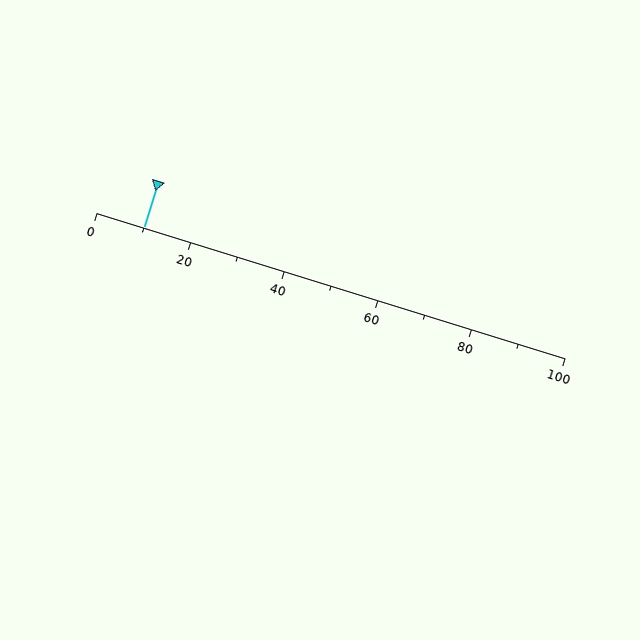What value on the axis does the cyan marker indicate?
The marker indicates approximately 10.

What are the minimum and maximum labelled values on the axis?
The axis runs from 0 to 100.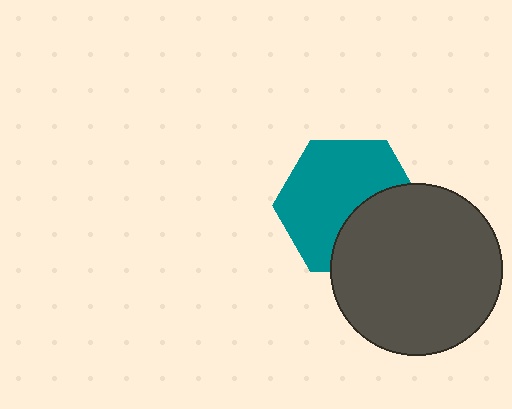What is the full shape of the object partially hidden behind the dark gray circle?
The partially hidden object is a teal hexagon.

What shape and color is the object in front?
The object in front is a dark gray circle.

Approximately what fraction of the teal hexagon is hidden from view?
Roughly 35% of the teal hexagon is hidden behind the dark gray circle.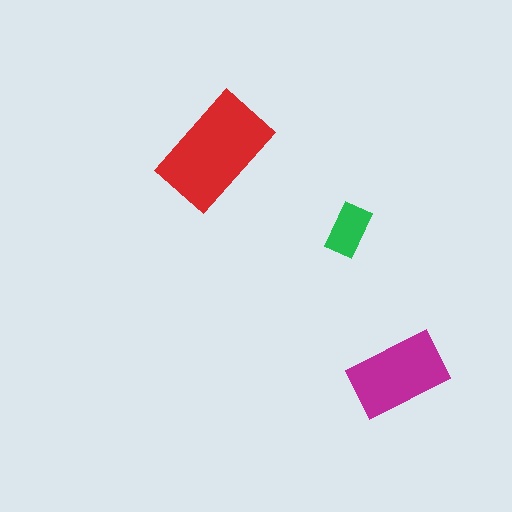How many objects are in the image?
There are 3 objects in the image.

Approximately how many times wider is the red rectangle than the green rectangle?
About 2 times wider.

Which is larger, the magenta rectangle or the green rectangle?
The magenta one.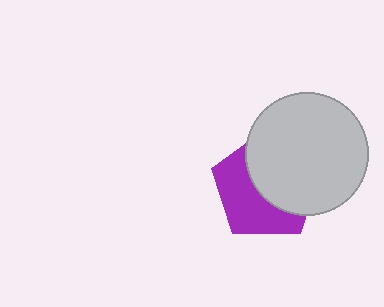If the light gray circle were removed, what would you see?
You would see the complete purple pentagon.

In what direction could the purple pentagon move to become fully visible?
The purple pentagon could move toward the lower-left. That would shift it out from behind the light gray circle entirely.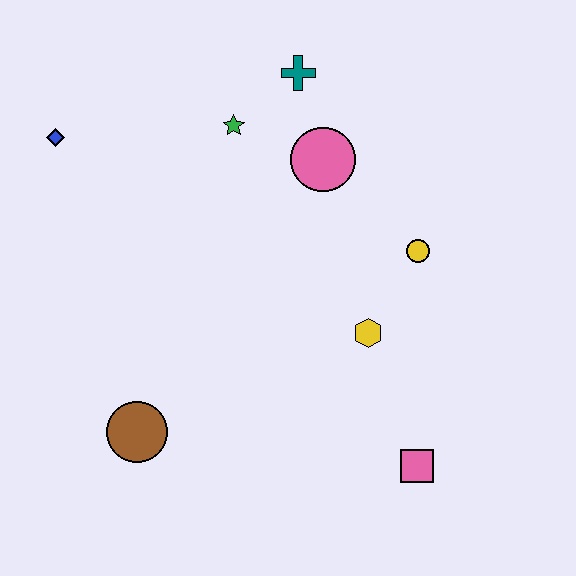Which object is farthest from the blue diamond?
The pink square is farthest from the blue diamond.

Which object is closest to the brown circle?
The yellow hexagon is closest to the brown circle.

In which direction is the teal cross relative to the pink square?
The teal cross is above the pink square.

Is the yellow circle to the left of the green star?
No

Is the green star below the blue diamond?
No